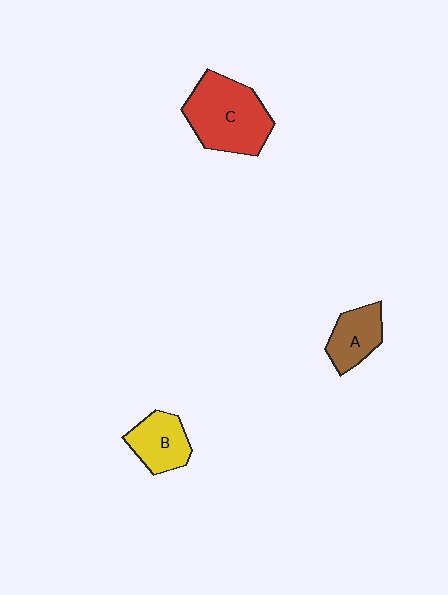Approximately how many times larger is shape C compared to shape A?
Approximately 2.0 times.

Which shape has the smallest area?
Shape A (brown).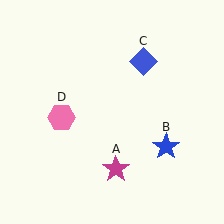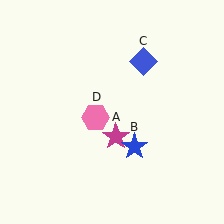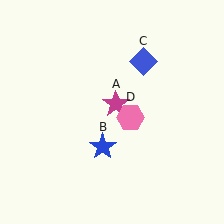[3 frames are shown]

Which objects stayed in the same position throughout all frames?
Blue diamond (object C) remained stationary.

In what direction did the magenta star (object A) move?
The magenta star (object A) moved up.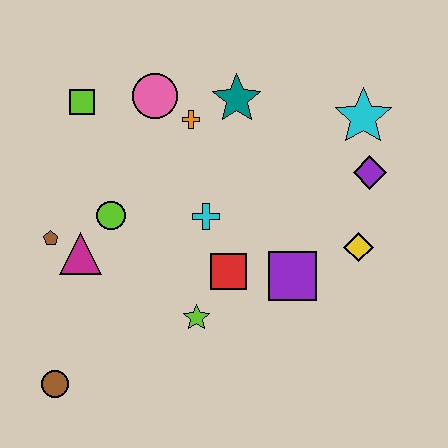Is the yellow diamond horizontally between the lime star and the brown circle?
No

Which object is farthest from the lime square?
The yellow diamond is farthest from the lime square.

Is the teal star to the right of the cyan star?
No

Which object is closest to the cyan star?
The purple diamond is closest to the cyan star.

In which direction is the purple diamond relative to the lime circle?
The purple diamond is to the right of the lime circle.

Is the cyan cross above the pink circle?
No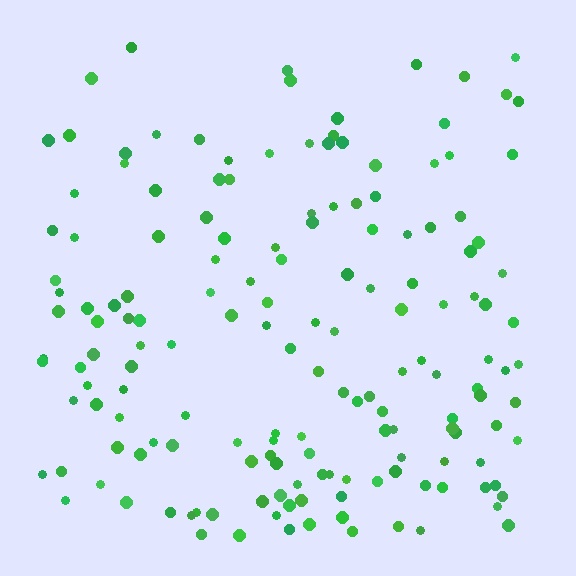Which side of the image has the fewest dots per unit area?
The top.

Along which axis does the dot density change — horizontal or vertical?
Vertical.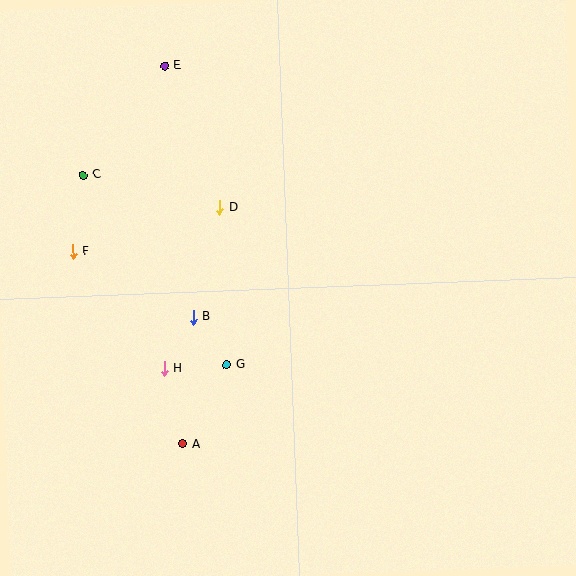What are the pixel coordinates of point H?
Point H is at (164, 369).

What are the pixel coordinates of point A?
Point A is at (183, 444).